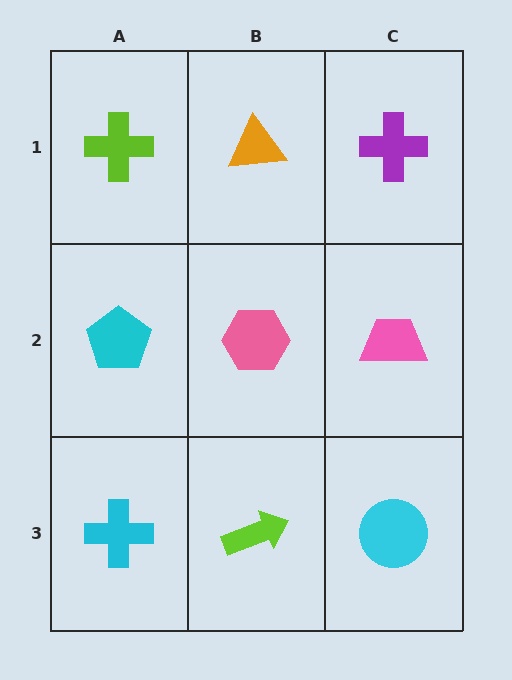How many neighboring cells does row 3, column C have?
2.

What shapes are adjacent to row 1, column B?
A pink hexagon (row 2, column B), a lime cross (row 1, column A), a purple cross (row 1, column C).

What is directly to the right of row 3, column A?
A lime arrow.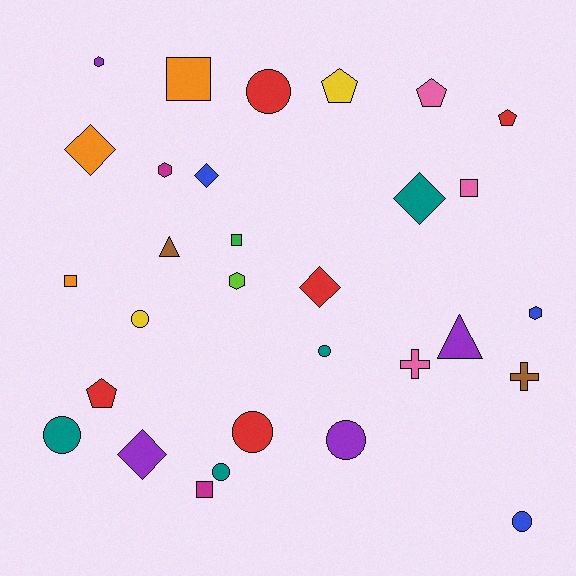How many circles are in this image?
There are 8 circles.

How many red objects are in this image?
There are 5 red objects.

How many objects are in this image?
There are 30 objects.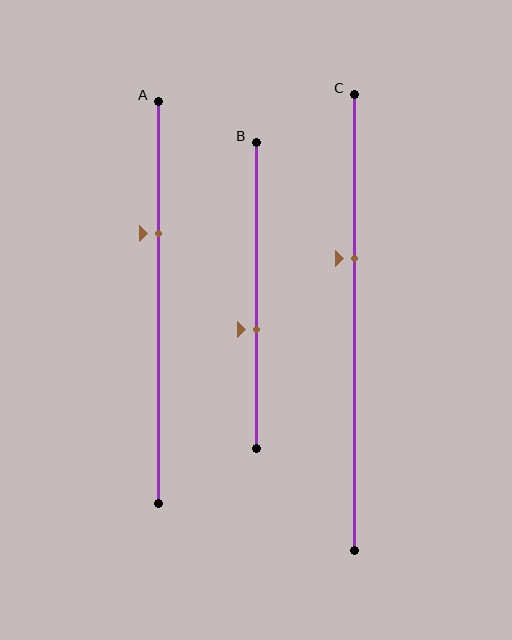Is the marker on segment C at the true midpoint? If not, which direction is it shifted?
No, the marker on segment C is shifted upward by about 14% of the segment length.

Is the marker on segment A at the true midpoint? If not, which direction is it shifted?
No, the marker on segment A is shifted upward by about 17% of the segment length.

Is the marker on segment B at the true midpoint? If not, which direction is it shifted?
No, the marker on segment B is shifted downward by about 11% of the segment length.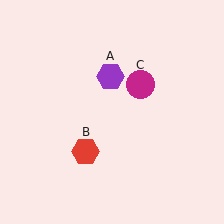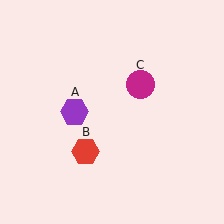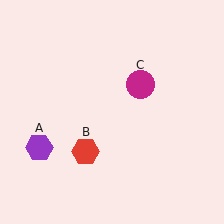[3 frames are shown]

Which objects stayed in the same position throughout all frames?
Red hexagon (object B) and magenta circle (object C) remained stationary.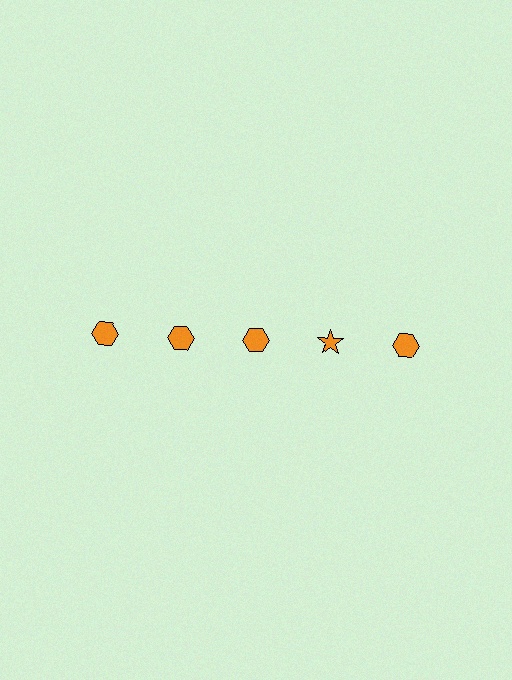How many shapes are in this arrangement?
There are 5 shapes arranged in a grid pattern.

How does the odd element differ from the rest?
It has a different shape: star instead of hexagon.